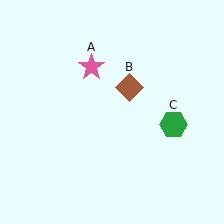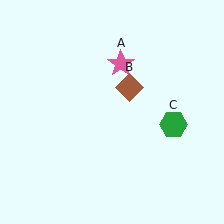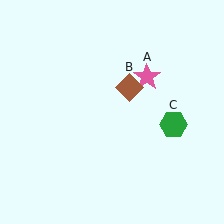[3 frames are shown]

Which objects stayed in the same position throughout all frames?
Brown diamond (object B) and green hexagon (object C) remained stationary.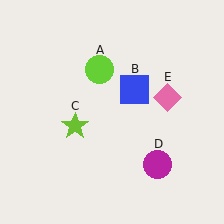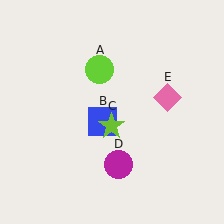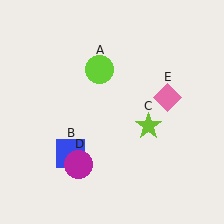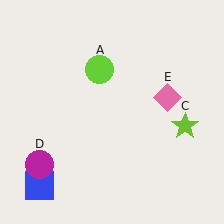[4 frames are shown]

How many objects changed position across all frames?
3 objects changed position: blue square (object B), lime star (object C), magenta circle (object D).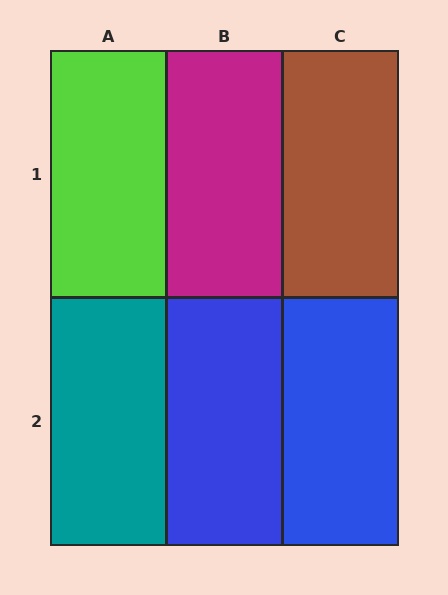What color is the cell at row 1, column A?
Lime.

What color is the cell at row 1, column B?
Magenta.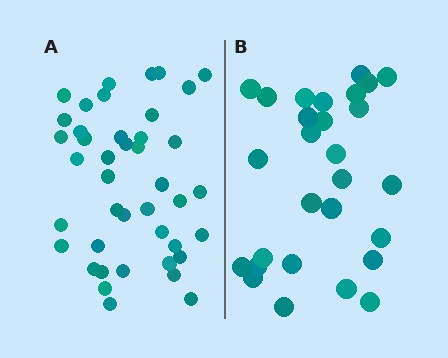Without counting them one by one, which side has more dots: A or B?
Region A (the left region) has more dots.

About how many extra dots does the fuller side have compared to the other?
Region A has approximately 15 more dots than region B.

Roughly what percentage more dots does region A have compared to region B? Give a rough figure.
About 50% more.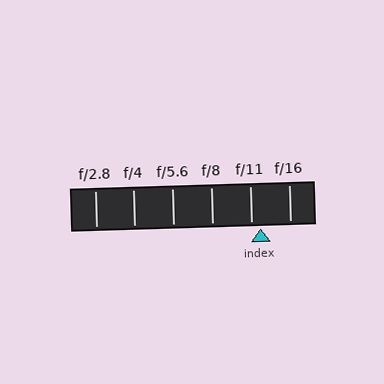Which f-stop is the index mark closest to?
The index mark is closest to f/11.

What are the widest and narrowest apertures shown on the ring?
The widest aperture shown is f/2.8 and the narrowest is f/16.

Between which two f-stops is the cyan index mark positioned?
The index mark is between f/11 and f/16.